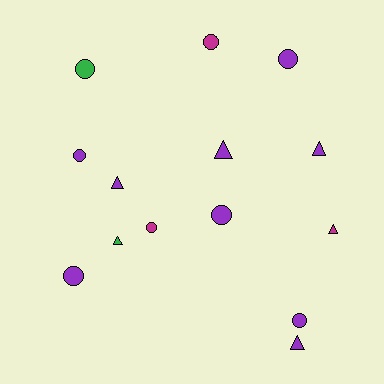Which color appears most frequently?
Purple, with 9 objects.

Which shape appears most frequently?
Circle, with 8 objects.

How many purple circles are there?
There are 5 purple circles.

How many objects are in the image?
There are 14 objects.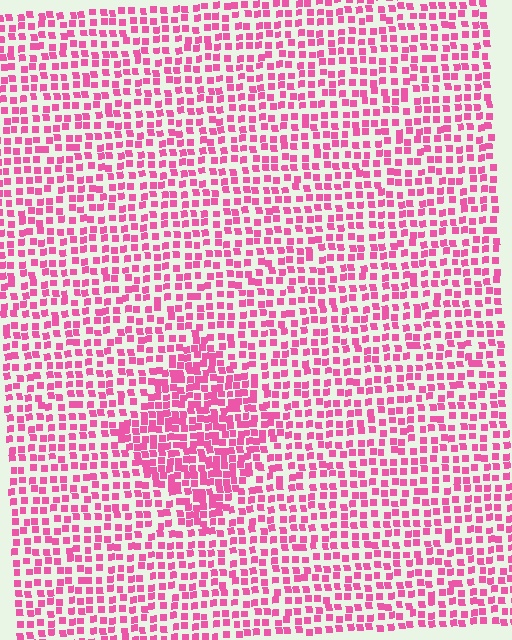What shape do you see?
I see a diamond.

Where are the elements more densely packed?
The elements are more densely packed inside the diamond boundary.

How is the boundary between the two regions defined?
The boundary is defined by a change in element density (approximately 1.7x ratio). All elements are the same color, size, and shape.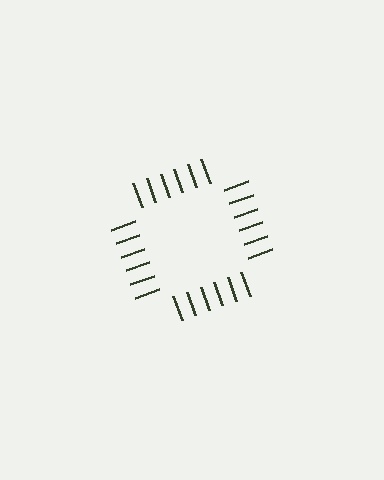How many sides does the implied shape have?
4 sides — the line-ends trace a square.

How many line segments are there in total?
24 — 6 along each of the 4 edges.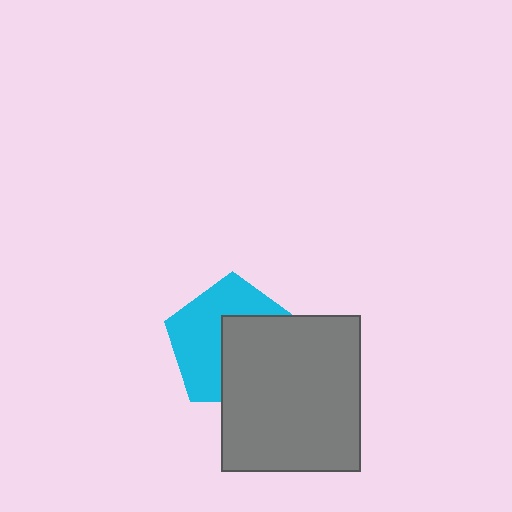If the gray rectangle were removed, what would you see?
You would see the complete cyan pentagon.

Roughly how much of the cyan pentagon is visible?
About half of it is visible (roughly 53%).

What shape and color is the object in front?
The object in front is a gray rectangle.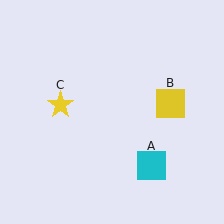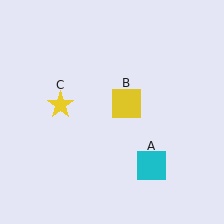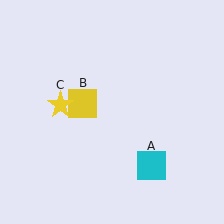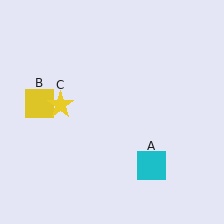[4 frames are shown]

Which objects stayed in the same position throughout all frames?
Cyan square (object A) and yellow star (object C) remained stationary.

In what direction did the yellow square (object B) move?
The yellow square (object B) moved left.